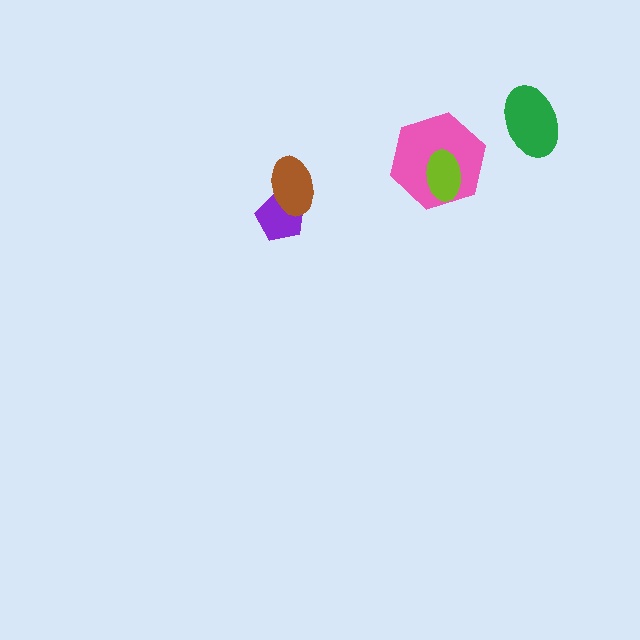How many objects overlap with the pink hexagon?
1 object overlaps with the pink hexagon.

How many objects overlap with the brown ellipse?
1 object overlaps with the brown ellipse.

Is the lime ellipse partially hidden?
No, no other shape covers it.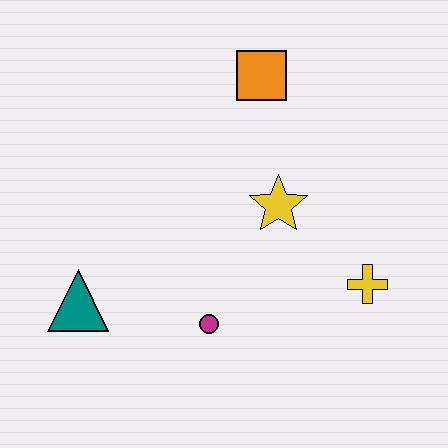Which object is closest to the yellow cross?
The yellow star is closest to the yellow cross.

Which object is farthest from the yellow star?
The teal triangle is farthest from the yellow star.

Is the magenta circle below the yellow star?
Yes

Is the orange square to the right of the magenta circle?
Yes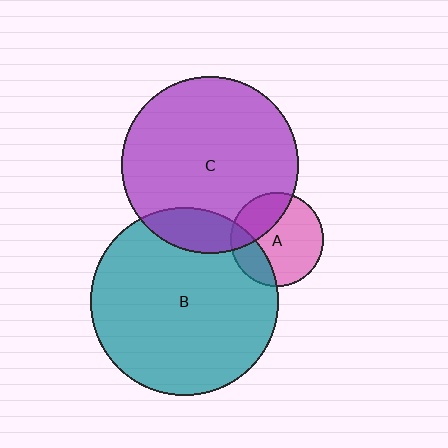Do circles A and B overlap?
Yes.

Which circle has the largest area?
Circle B (teal).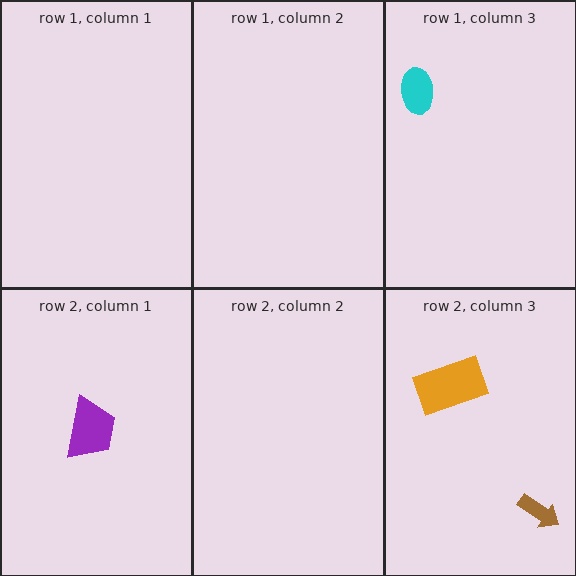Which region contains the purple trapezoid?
The row 2, column 1 region.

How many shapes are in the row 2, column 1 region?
1.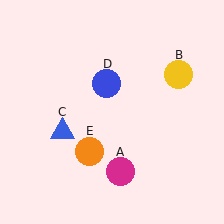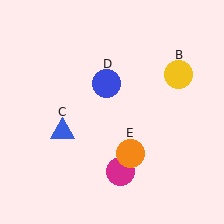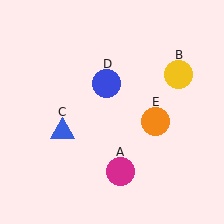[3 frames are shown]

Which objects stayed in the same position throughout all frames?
Magenta circle (object A) and yellow circle (object B) and blue triangle (object C) and blue circle (object D) remained stationary.